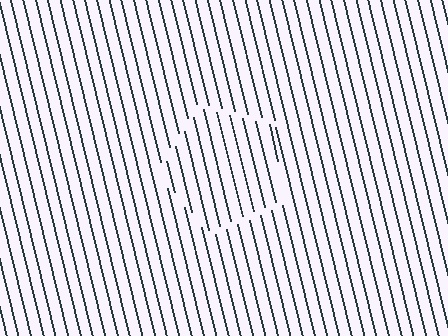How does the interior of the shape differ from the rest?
The interior of the shape contains the same grating, shifted by half a period — the contour is defined by the phase discontinuity where line-ends from the inner and outer gratings abut.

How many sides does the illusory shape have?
5 sides — the line-ends trace a pentagon.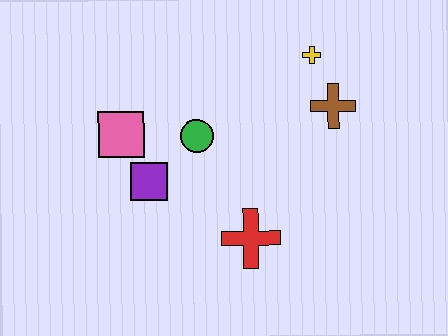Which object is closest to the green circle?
The purple square is closest to the green circle.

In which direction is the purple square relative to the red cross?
The purple square is to the left of the red cross.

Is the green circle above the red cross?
Yes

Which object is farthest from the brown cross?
The pink square is farthest from the brown cross.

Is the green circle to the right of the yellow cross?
No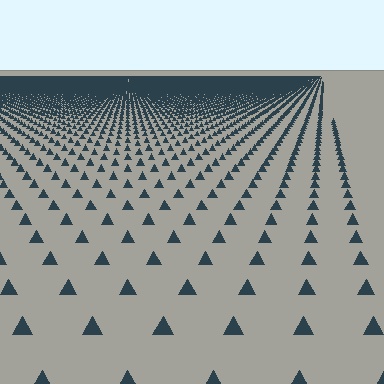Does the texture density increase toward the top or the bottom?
Density increases toward the top.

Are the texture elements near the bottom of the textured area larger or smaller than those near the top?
Larger. Near the bottom, elements are closer to the viewer and appear at a bigger on-screen size.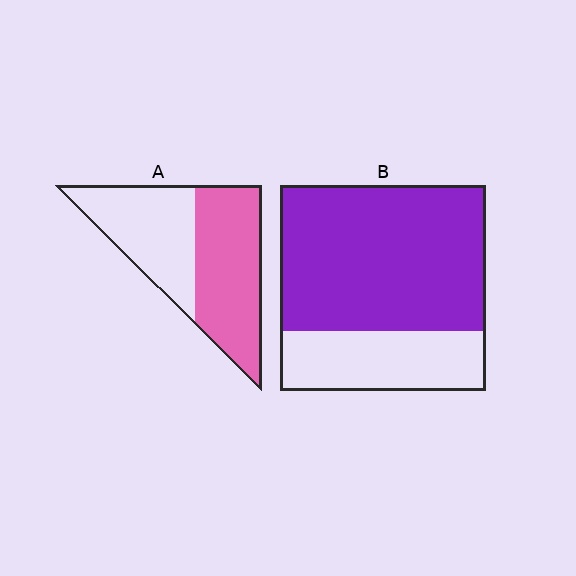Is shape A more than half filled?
Yes.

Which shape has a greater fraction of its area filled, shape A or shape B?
Shape B.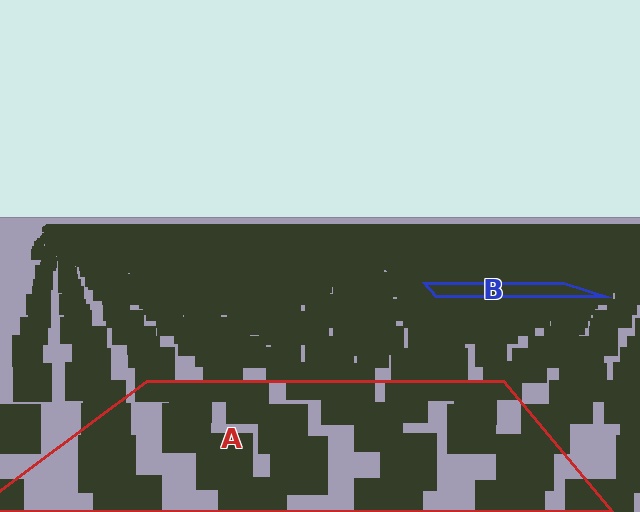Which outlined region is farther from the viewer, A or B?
Region B is farther from the viewer — the texture elements inside it appear smaller and more densely packed.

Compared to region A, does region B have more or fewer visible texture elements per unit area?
Region B has more texture elements per unit area — they are packed more densely because it is farther away.